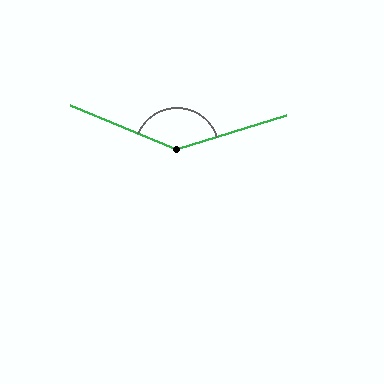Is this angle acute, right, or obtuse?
It is obtuse.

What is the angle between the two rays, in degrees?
Approximately 140 degrees.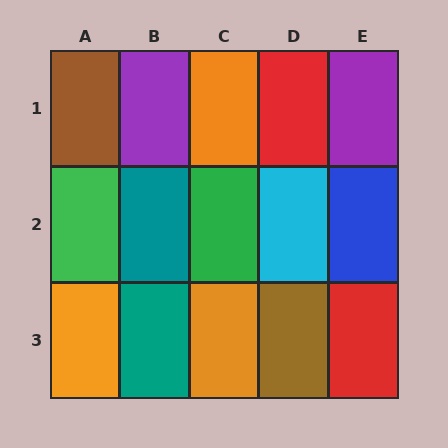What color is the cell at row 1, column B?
Purple.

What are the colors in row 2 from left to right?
Green, teal, green, cyan, blue.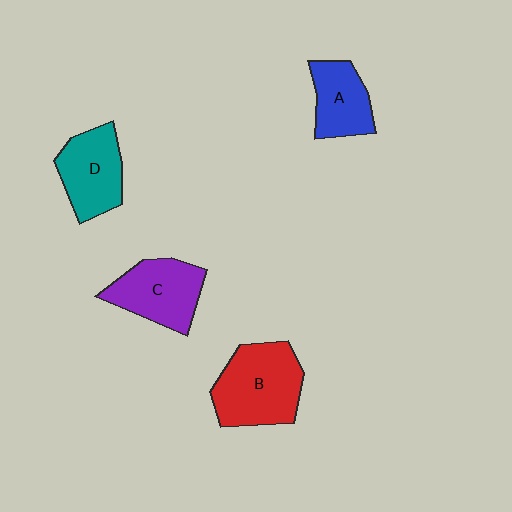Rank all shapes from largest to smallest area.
From largest to smallest: B (red), C (purple), D (teal), A (blue).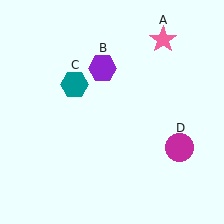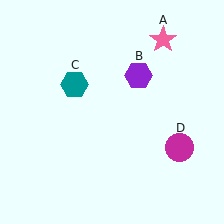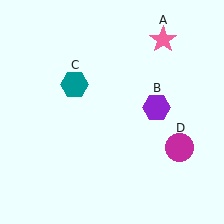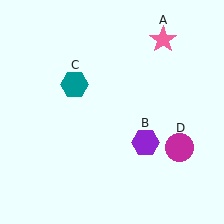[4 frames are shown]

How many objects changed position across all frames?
1 object changed position: purple hexagon (object B).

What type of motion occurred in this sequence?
The purple hexagon (object B) rotated clockwise around the center of the scene.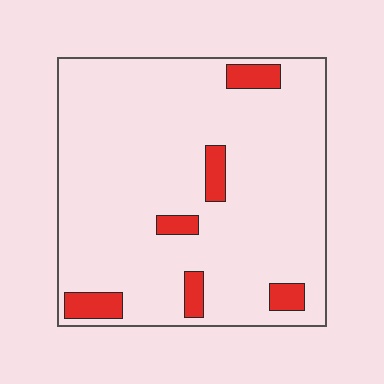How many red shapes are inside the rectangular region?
6.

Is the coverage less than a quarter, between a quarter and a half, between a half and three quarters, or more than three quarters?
Less than a quarter.